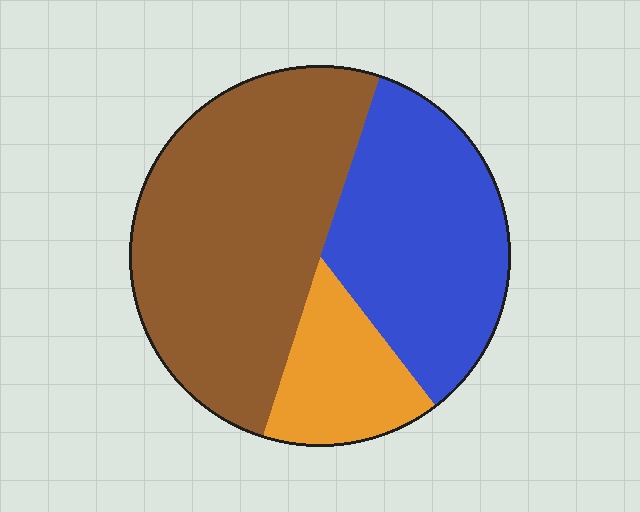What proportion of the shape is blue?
Blue takes up about one third (1/3) of the shape.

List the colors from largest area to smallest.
From largest to smallest: brown, blue, orange.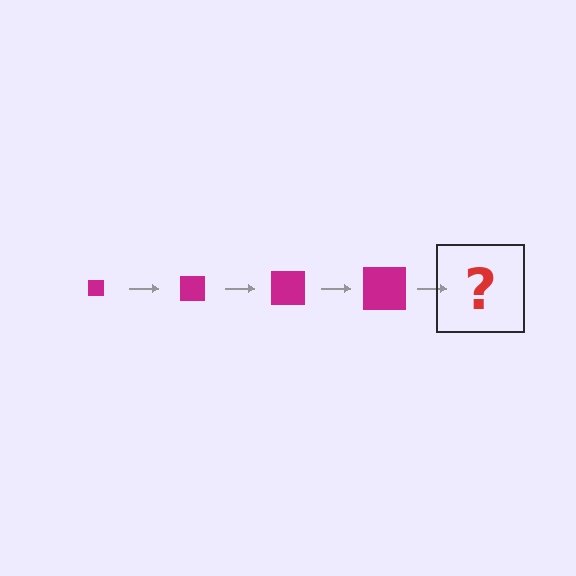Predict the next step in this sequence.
The next step is a magenta square, larger than the previous one.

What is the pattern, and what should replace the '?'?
The pattern is that the square gets progressively larger each step. The '?' should be a magenta square, larger than the previous one.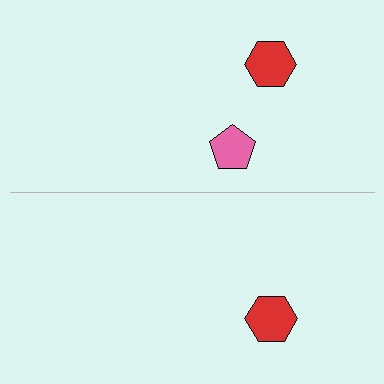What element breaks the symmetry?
A pink pentagon is missing from the bottom side.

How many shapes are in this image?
There are 3 shapes in this image.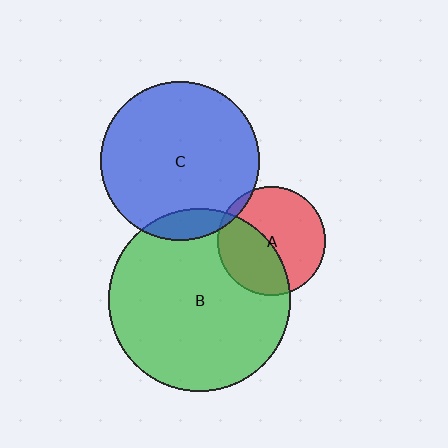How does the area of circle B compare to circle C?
Approximately 1.3 times.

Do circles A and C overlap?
Yes.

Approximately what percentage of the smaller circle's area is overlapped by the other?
Approximately 5%.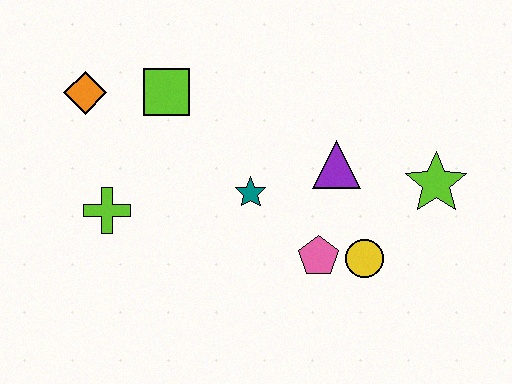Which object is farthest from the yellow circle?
The orange diamond is farthest from the yellow circle.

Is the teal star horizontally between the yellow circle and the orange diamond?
Yes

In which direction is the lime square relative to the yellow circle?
The lime square is to the left of the yellow circle.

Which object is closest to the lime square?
The orange diamond is closest to the lime square.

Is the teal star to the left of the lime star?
Yes